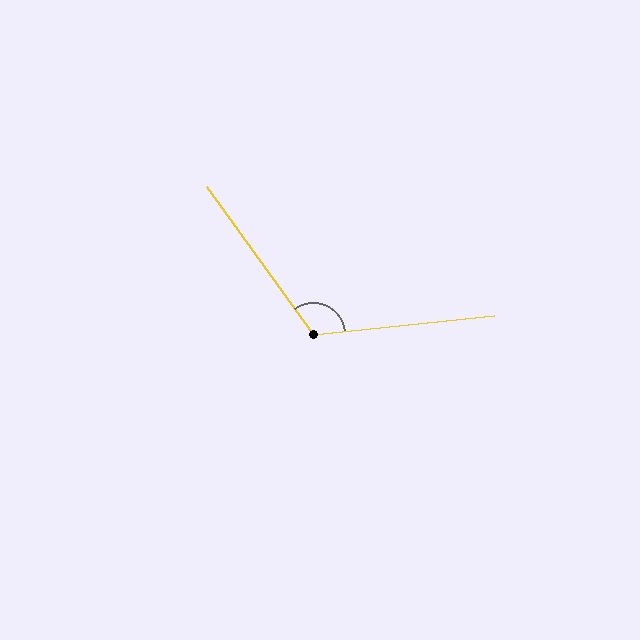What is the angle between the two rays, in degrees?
Approximately 120 degrees.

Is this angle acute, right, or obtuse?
It is obtuse.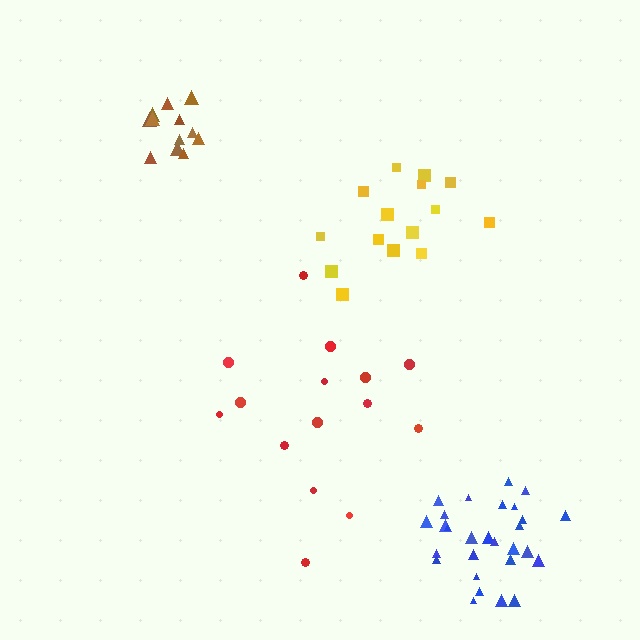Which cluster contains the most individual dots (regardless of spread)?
Blue (28).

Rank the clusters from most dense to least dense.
brown, blue, yellow, red.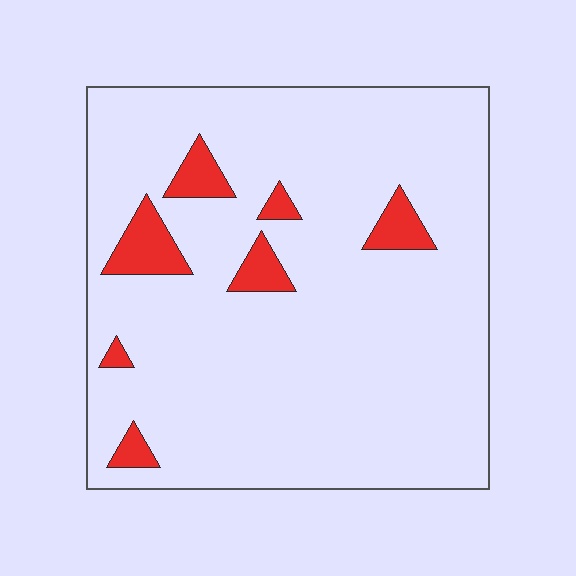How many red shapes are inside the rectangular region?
7.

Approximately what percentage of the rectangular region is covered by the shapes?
Approximately 10%.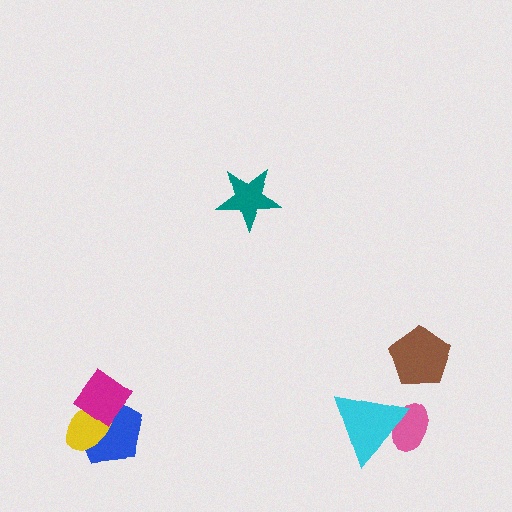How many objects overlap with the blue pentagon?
2 objects overlap with the blue pentagon.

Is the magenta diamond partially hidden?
No, no other shape covers it.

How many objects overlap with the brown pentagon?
0 objects overlap with the brown pentagon.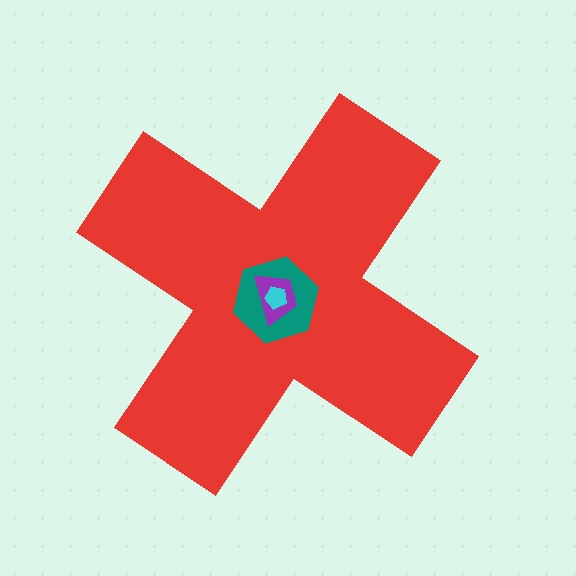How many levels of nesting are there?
4.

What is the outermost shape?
The red cross.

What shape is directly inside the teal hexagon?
The purple trapezoid.